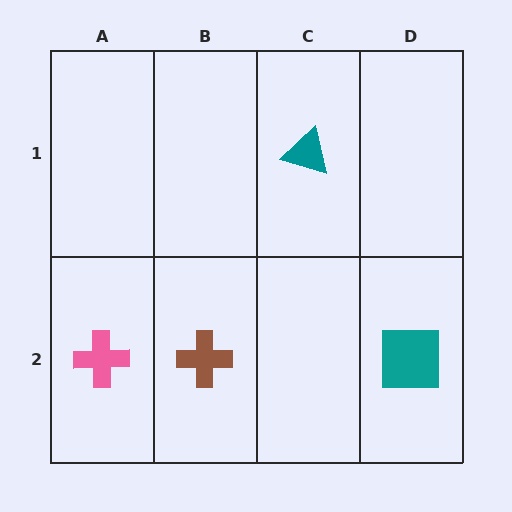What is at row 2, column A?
A pink cross.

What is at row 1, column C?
A teal triangle.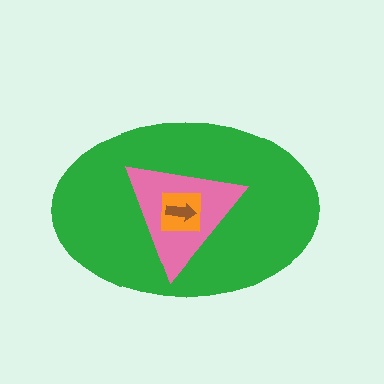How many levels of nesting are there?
4.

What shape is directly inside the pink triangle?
The orange square.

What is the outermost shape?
The green ellipse.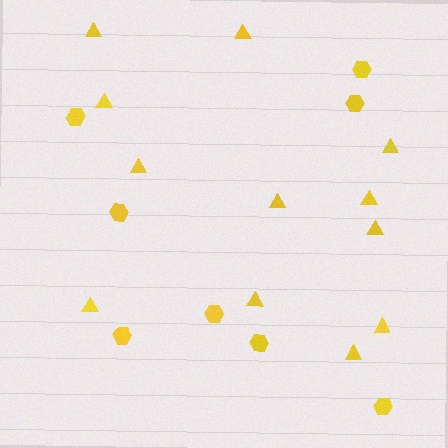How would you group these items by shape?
There are 2 groups: one group of hexagons (8) and one group of triangles (12).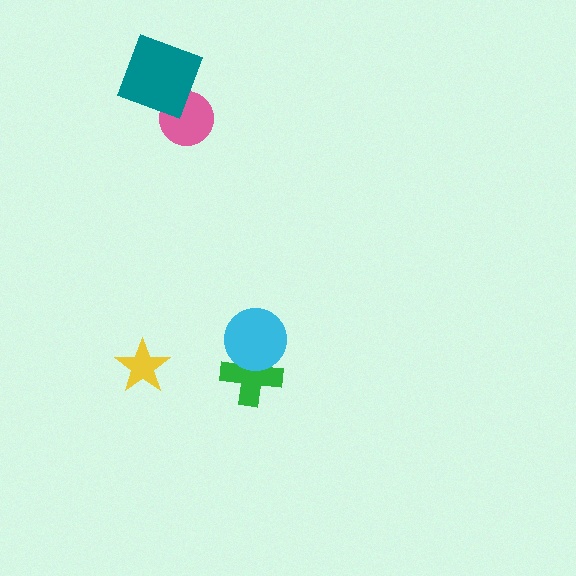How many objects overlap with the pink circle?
1 object overlaps with the pink circle.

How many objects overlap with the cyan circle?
1 object overlaps with the cyan circle.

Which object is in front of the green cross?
The cyan circle is in front of the green cross.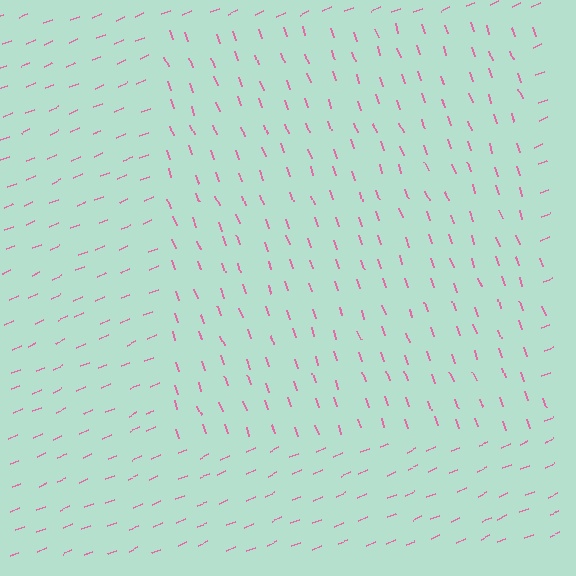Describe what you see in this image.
The image is filled with small pink line segments. A rectangle region in the image has lines oriented differently from the surrounding lines, creating a visible texture boundary.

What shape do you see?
I see a rectangle.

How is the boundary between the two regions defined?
The boundary is defined purely by a change in line orientation (approximately 86 degrees difference). All lines are the same color and thickness.